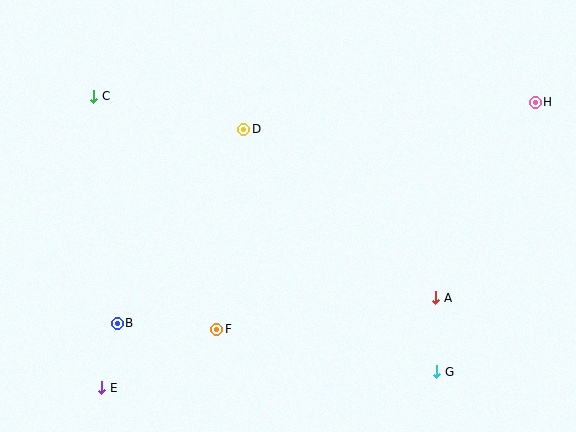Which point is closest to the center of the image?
Point D at (244, 129) is closest to the center.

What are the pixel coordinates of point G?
Point G is at (437, 372).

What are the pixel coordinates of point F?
Point F is at (217, 329).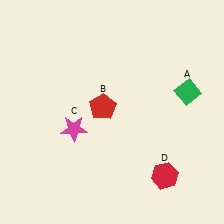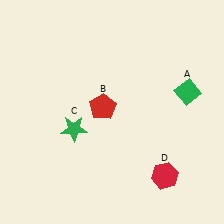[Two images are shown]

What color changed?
The star (C) changed from magenta in Image 1 to green in Image 2.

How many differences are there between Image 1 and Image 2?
There is 1 difference between the two images.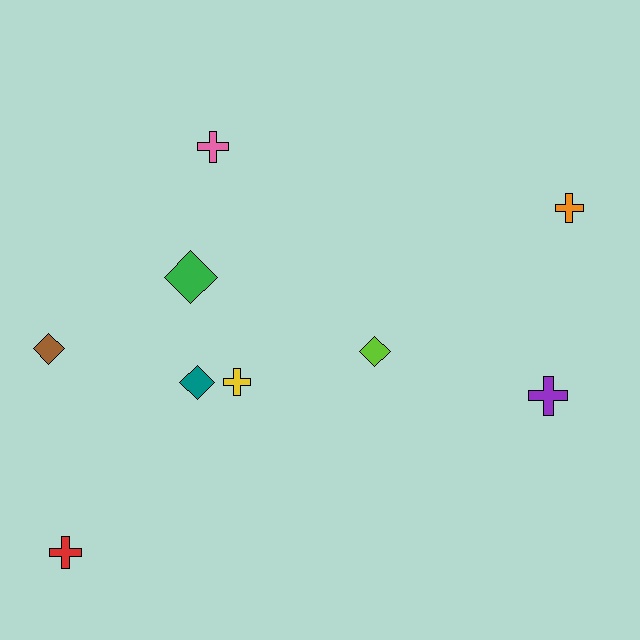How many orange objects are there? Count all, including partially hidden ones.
There is 1 orange object.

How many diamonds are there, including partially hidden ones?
There are 4 diamonds.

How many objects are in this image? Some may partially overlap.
There are 9 objects.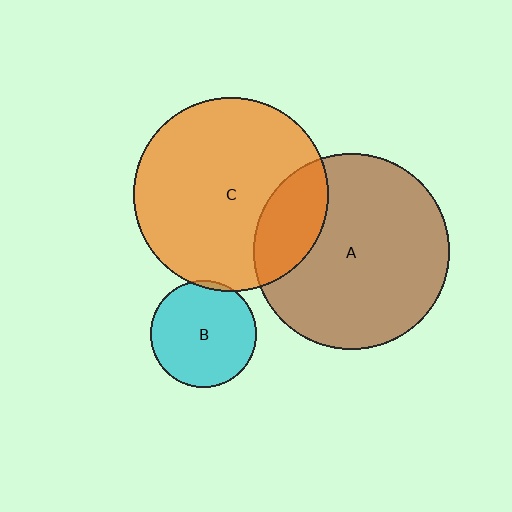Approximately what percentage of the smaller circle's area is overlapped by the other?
Approximately 5%.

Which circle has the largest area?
Circle A (brown).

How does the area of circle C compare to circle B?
Approximately 3.3 times.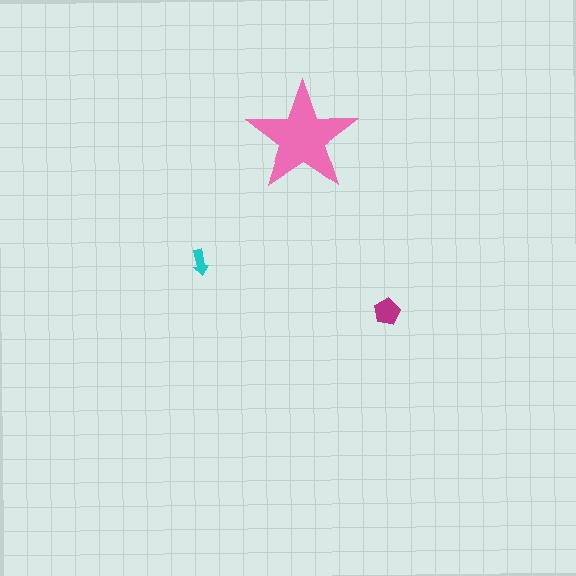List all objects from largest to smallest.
The pink star, the magenta pentagon, the cyan arrow.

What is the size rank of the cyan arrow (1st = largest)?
3rd.